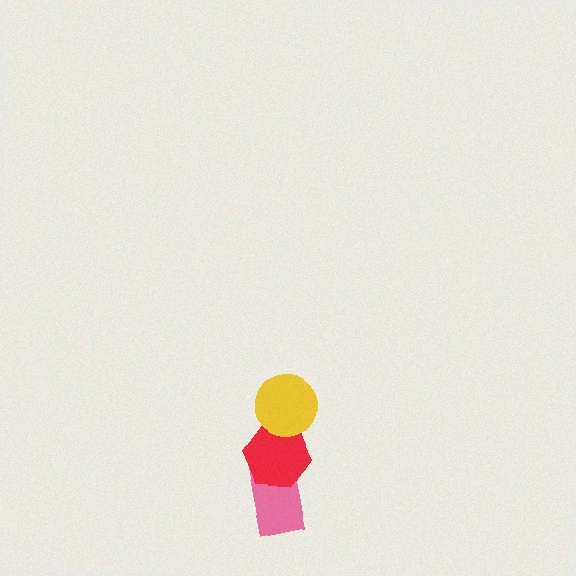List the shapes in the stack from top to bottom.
From top to bottom: the yellow circle, the red hexagon, the pink rectangle.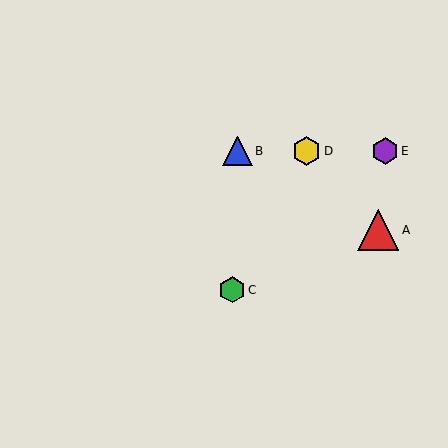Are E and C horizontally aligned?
No, E is at y≈151 and C is at y≈290.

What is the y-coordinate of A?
Object A is at y≈230.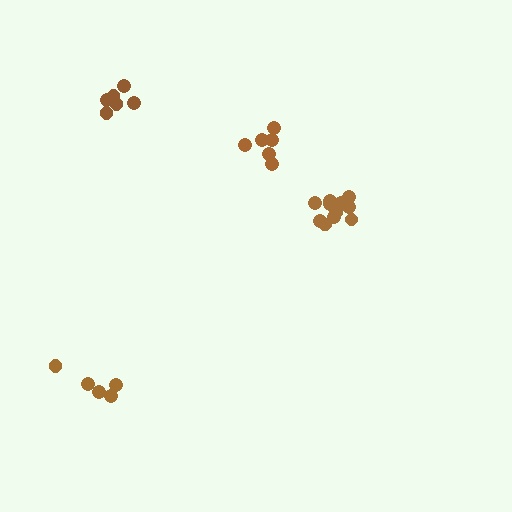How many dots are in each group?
Group 1: 11 dots, Group 2: 6 dots, Group 3: 5 dots, Group 4: 6 dots (28 total).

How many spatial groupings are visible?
There are 4 spatial groupings.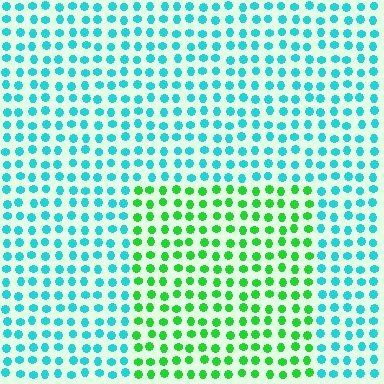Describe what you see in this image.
The image is filled with small cyan elements in a uniform arrangement. A rectangle-shaped region is visible where the elements are tinted to a slightly different hue, forming a subtle color boundary.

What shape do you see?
I see a rectangle.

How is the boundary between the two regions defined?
The boundary is defined purely by a slight shift in hue (about 56 degrees). Spacing, size, and orientation are identical on both sides.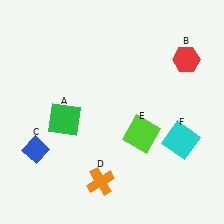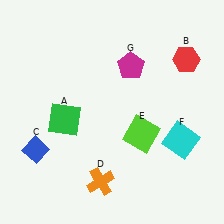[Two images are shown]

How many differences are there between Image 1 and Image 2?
There is 1 difference between the two images.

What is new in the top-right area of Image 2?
A magenta pentagon (G) was added in the top-right area of Image 2.